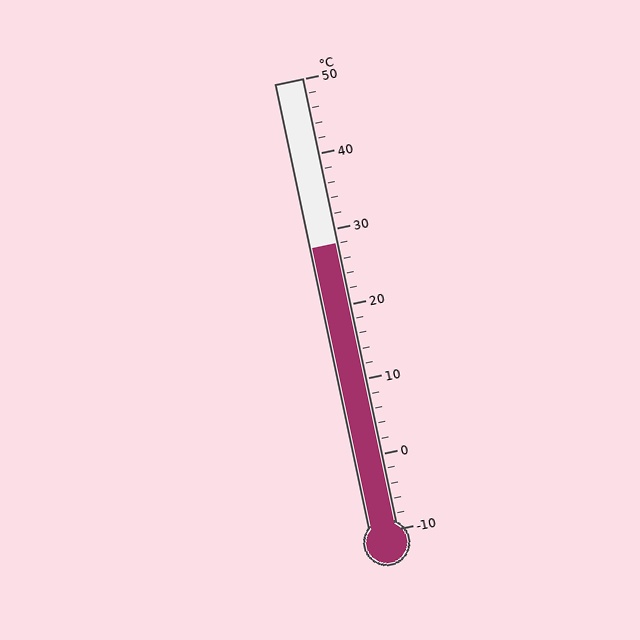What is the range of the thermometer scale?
The thermometer scale ranges from -10°C to 50°C.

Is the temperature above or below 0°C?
The temperature is above 0°C.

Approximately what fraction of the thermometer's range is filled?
The thermometer is filled to approximately 65% of its range.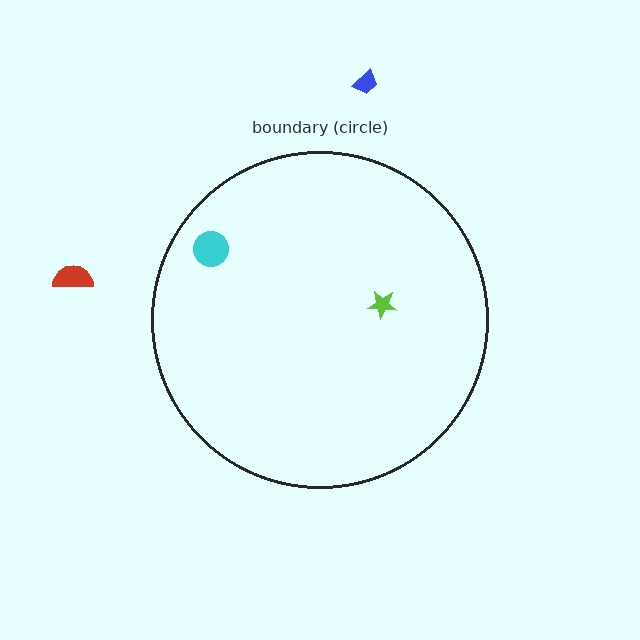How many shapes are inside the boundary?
2 inside, 2 outside.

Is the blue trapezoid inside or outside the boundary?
Outside.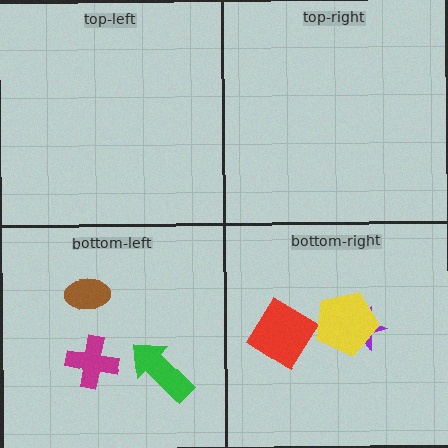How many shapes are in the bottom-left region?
3.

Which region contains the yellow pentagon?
The bottom-right region.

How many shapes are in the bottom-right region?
3.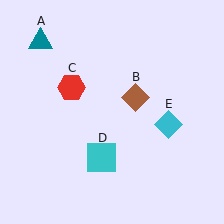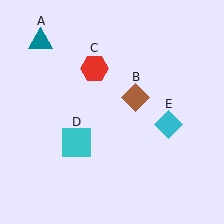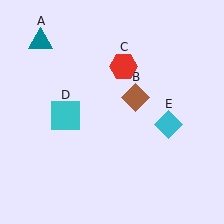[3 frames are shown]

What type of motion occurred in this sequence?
The red hexagon (object C), cyan square (object D) rotated clockwise around the center of the scene.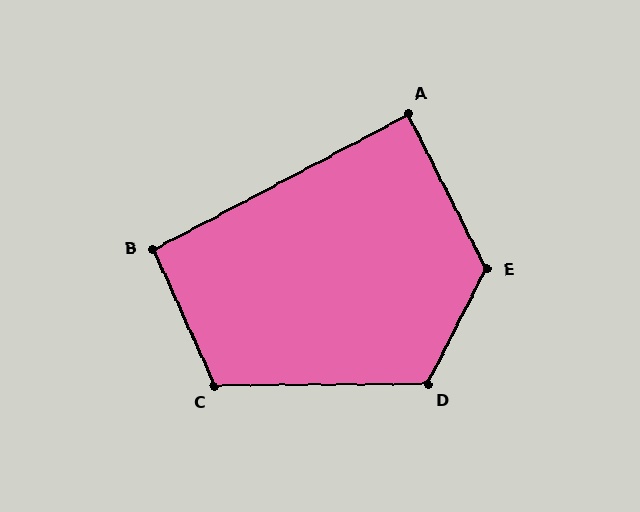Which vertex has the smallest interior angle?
A, at approximately 89 degrees.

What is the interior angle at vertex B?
Approximately 94 degrees (approximately right).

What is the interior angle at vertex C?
Approximately 114 degrees (obtuse).